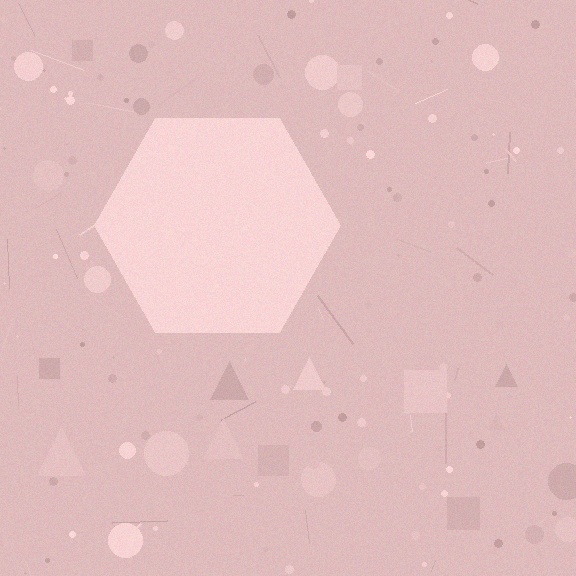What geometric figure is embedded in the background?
A hexagon is embedded in the background.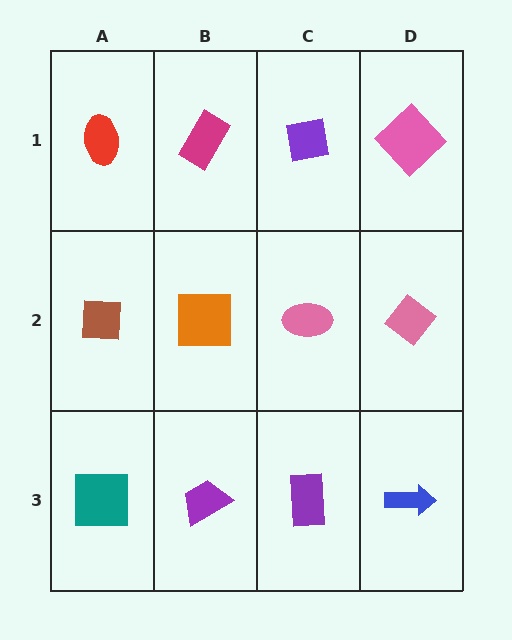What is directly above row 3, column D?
A pink diamond.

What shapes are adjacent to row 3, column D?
A pink diamond (row 2, column D), a purple rectangle (row 3, column C).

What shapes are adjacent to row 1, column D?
A pink diamond (row 2, column D), a purple square (row 1, column C).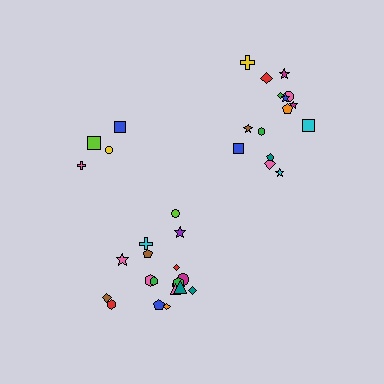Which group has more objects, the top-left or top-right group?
The top-right group.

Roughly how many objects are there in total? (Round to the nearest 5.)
Roughly 35 objects in total.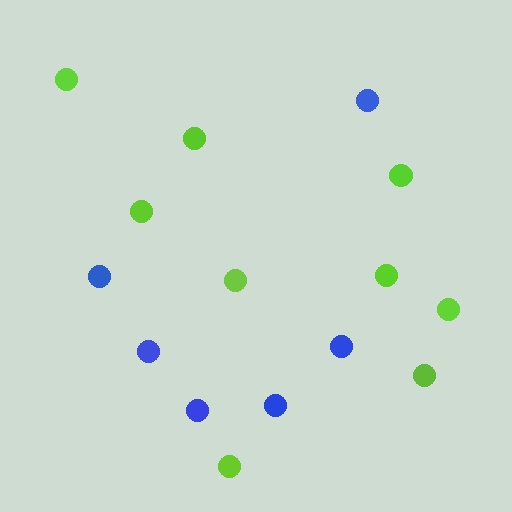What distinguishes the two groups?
There are 2 groups: one group of lime circles (9) and one group of blue circles (6).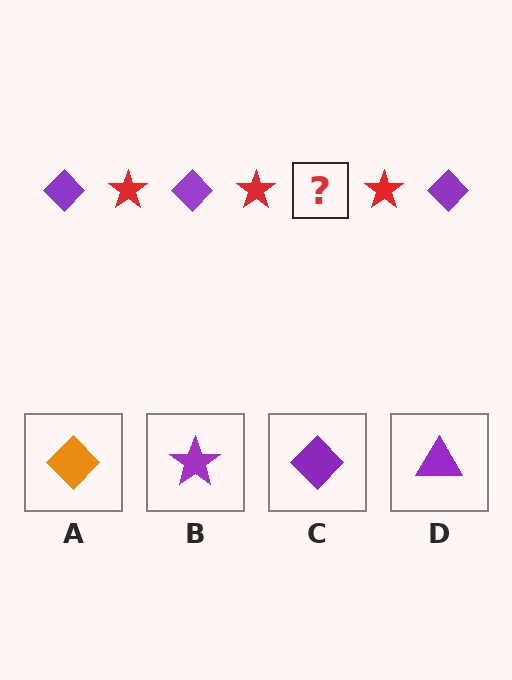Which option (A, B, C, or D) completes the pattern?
C.